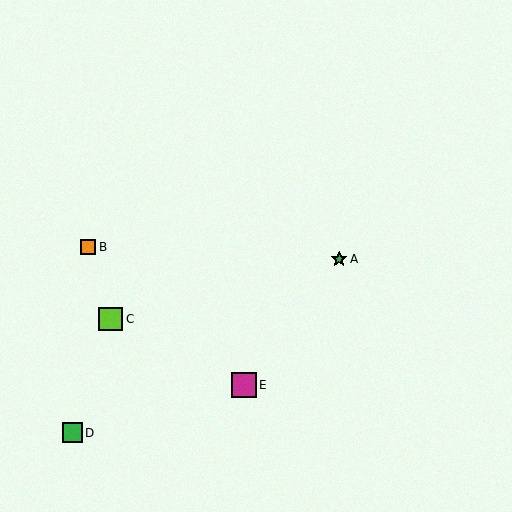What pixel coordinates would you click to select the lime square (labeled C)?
Click at (111, 319) to select the lime square C.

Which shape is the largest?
The magenta square (labeled E) is the largest.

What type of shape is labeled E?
Shape E is a magenta square.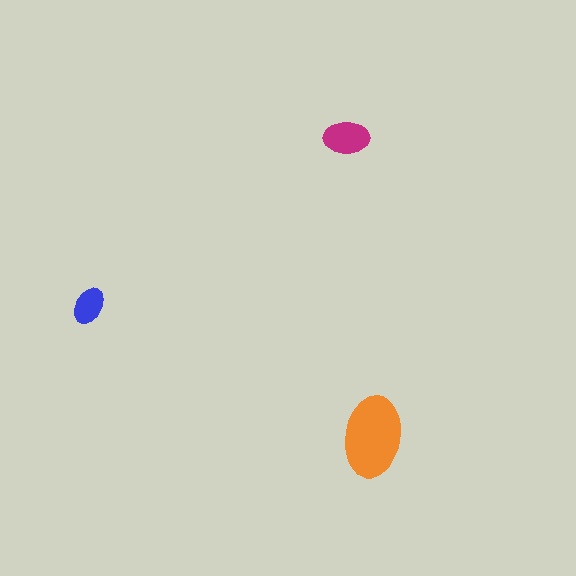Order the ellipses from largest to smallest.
the orange one, the magenta one, the blue one.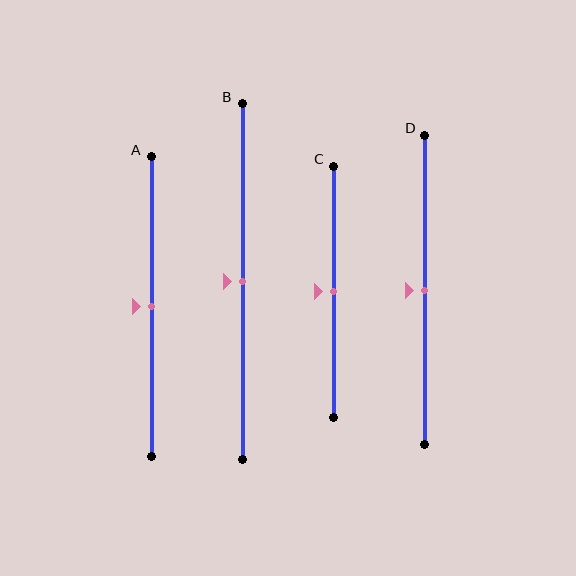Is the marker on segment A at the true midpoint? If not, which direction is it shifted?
Yes, the marker on segment A is at the true midpoint.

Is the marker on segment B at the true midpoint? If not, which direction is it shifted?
Yes, the marker on segment B is at the true midpoint.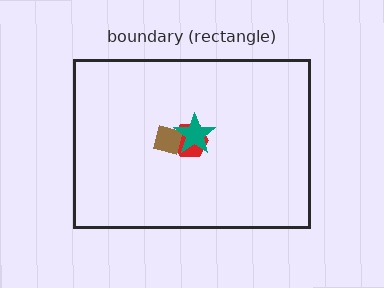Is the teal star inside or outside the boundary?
Inside.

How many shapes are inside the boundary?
3 inside, 0 outside.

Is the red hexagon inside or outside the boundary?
Inside.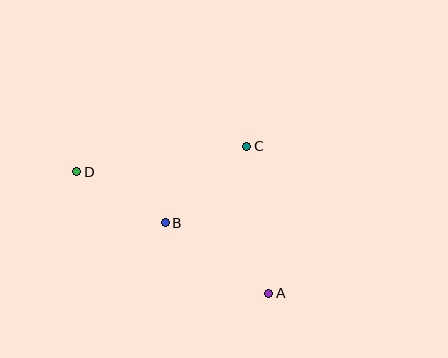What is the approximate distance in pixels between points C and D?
The distance between C and D is approximately 172 pixels.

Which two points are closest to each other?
Points B and D are closest to each other.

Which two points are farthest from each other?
Points A and D are farthest from each other.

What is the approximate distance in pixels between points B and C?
The distance between B and C is approximately 112 pixels.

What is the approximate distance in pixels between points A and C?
The distance between A and C is approximately 149 pixels.